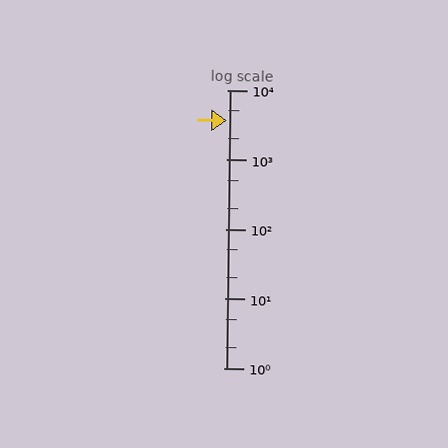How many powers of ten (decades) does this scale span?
The scale spans 4 decades, from 1 to 10000.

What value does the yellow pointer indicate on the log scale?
The pointer indicates approximately 3600.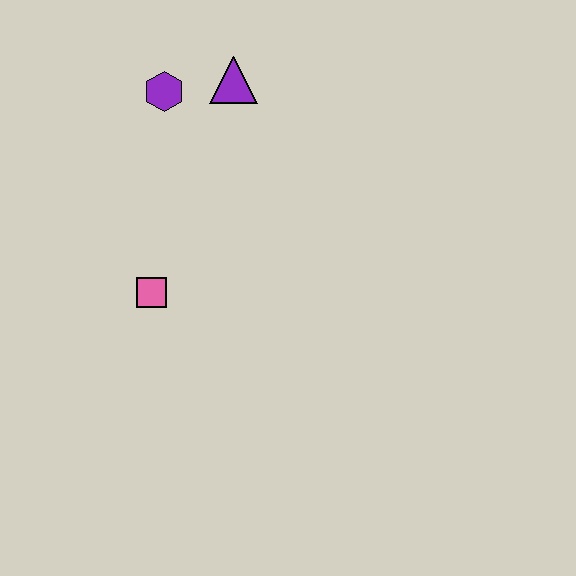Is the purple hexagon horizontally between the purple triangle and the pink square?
Yes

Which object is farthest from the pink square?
The purple triangle is farthest from the pink square.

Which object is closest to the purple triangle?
The purple hexagon is closest to the purple triangle.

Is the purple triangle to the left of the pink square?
No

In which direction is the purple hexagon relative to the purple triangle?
The purple hexagon is to the left of the purple triangle.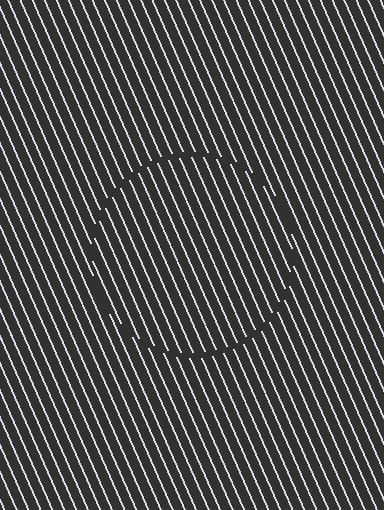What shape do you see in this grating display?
An illusory circle. The interior of the shape contains the same grating, shifted by half a period — the contour is defined by the phase discontinuity where line-ends from the inner and outer gratings abut.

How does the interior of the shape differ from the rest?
The interior of the shape contains the same grating, shifted by half a period — the contour is defined by the phase discontinuity where line-ends from the inner and outer gratings abut.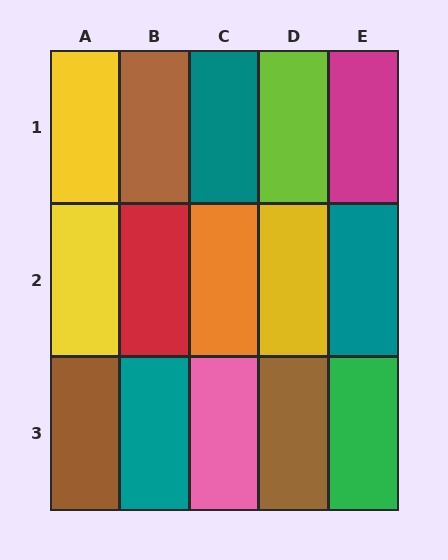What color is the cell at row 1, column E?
Magenta.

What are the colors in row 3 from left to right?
Brown, teal, pink, brown, green.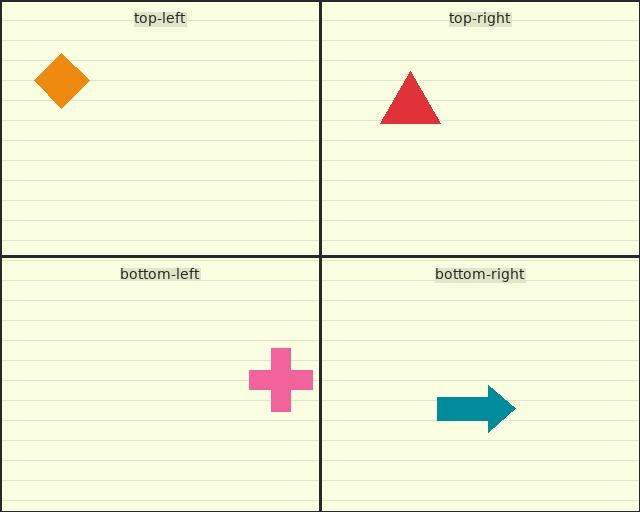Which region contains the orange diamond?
The top-left region.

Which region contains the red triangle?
The top-right region.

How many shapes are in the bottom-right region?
1.